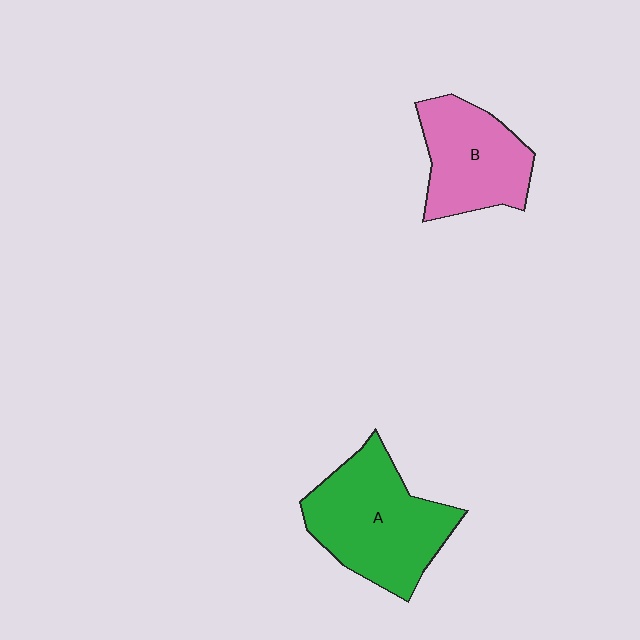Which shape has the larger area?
Shape A (green).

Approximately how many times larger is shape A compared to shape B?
Approximately 1.3 times.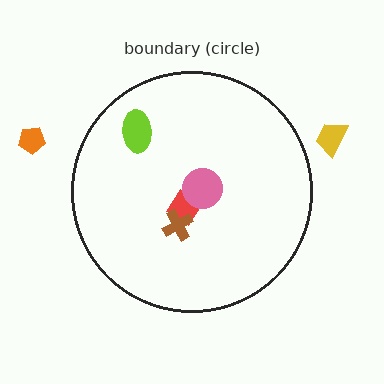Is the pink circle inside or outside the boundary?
Inside.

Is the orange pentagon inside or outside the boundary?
Outside.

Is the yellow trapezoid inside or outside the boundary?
Outside.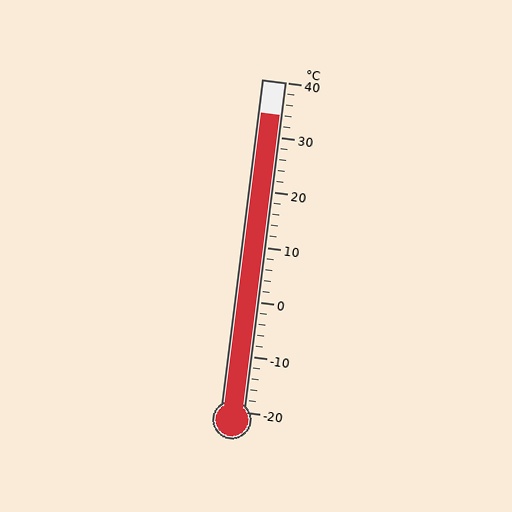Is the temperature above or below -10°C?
The temperature is above -10°C.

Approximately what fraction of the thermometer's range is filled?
The thermometer is filled to approximately 90% of its range.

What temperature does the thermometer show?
The thermometer shows approximately 34°C.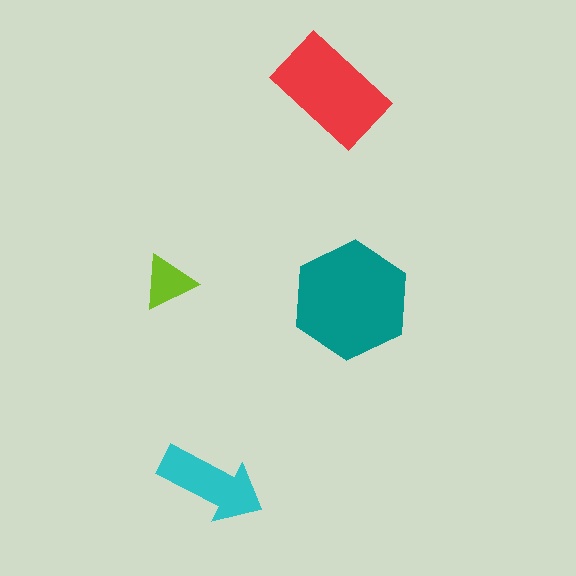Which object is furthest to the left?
The lime triangle is leftmost.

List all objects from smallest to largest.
The lime triangle, the cyan arrow, the red rectangle, the teal hexagon.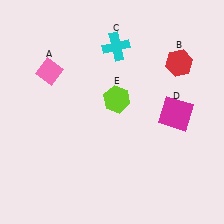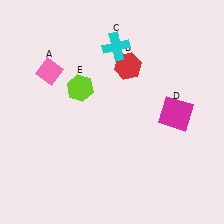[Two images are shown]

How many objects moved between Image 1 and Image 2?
2 objects moved between the two images.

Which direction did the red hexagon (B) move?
The red hexagon (B) moved left.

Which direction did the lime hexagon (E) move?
The lime hexagon (E) moved left.